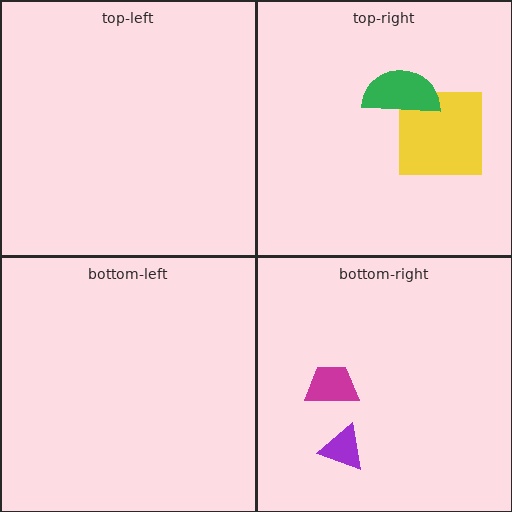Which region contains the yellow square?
The top-right region.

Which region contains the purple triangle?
The bottom-right region.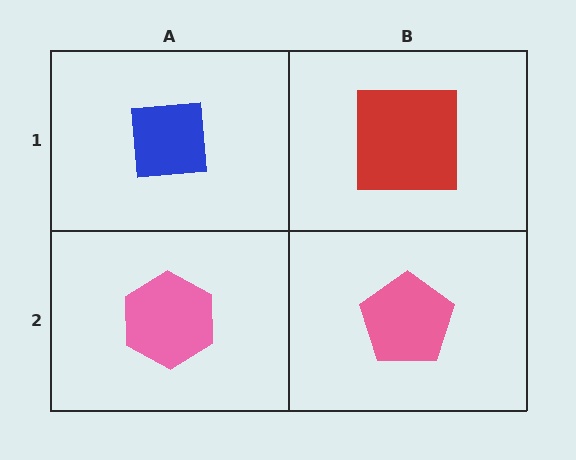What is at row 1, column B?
A red square.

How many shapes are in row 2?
2 shapes.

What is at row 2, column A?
A pink hexagon.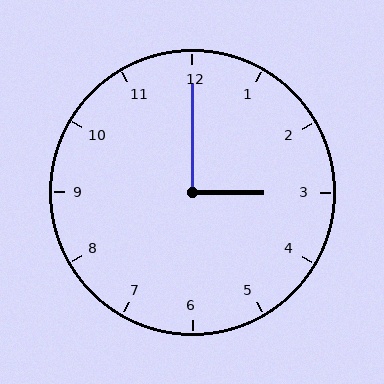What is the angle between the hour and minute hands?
Approximately 90 degrees.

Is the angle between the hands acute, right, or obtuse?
It is right.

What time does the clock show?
3:00.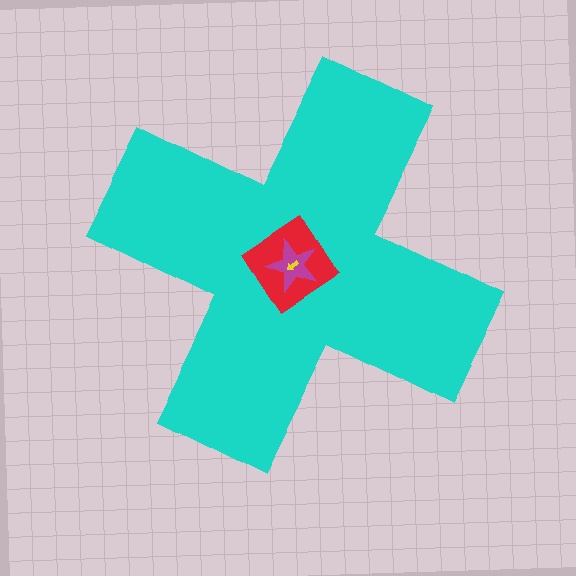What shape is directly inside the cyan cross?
The red diamond.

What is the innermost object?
The yellow arrow.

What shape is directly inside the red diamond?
The magenta star.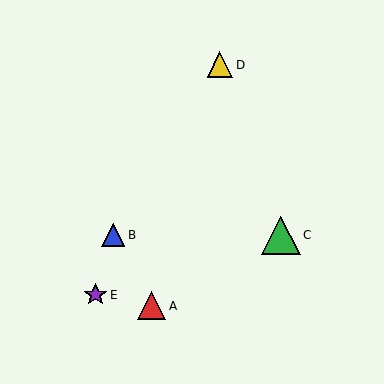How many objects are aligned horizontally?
2 objects (B, C) are aligned horizontally.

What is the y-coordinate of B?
Object B is at y≈235.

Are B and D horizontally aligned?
No, B is at y≈235 and D is at y≈65.